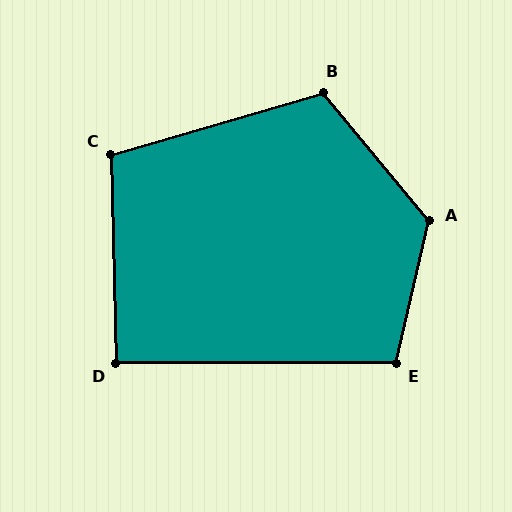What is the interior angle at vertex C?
Approximately 105 degrees (obtuse).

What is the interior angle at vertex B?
Approximately 113 degrees (obtuse).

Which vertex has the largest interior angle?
A, at approximately 127 degrees.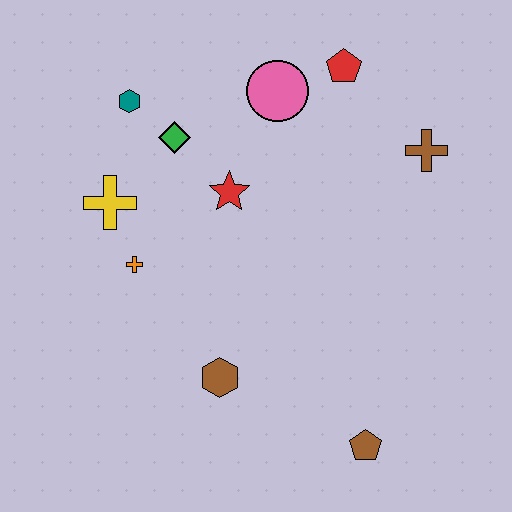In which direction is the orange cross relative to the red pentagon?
The orange cross is to the left of the red pentagon.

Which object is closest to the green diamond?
The teal hexagon is closest to the green diamond.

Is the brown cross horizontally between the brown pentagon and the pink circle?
No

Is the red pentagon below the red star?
No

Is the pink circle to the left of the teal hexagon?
No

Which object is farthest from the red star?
The brown pentagon is farthest from the red star.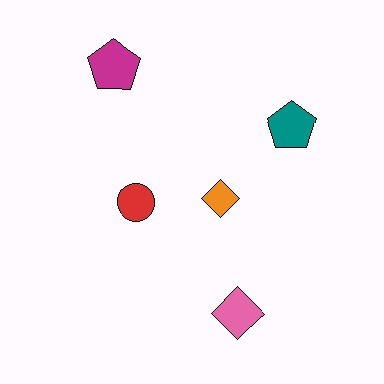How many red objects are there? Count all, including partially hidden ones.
There is 1 red object.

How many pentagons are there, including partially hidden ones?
There are 2 pentagons.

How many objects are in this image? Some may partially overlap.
There are 5 objects.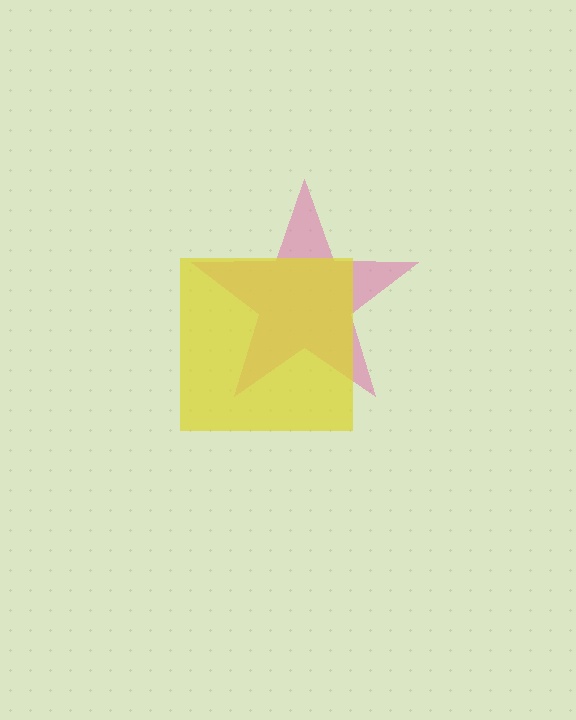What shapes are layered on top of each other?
The layered shapes are: a pink star, a yellow square.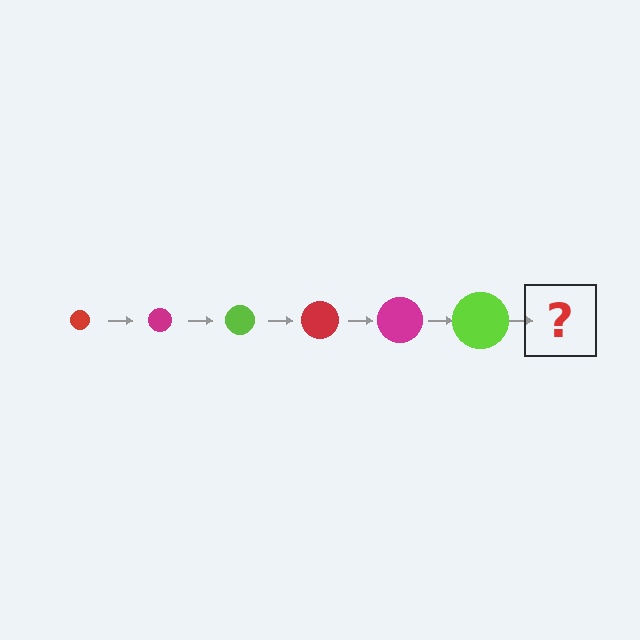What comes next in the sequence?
The next element should be a red circle, larger than the previous one.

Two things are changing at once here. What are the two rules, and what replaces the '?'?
The two rules are that the circle grows larger each step and the color cycles through red, magenta, and lime. The '?' should be a red circle, larger than the previous one.